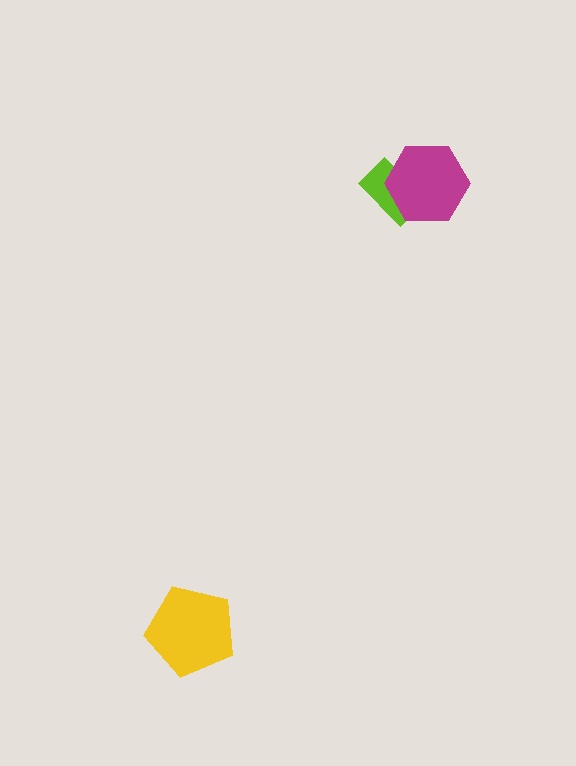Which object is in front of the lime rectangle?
The magenta hexagon is in front of the lime rectangle.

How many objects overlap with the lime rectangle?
1 object overlaps with the lime rectangle.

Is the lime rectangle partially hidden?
Yes, it is partially covered by another shape.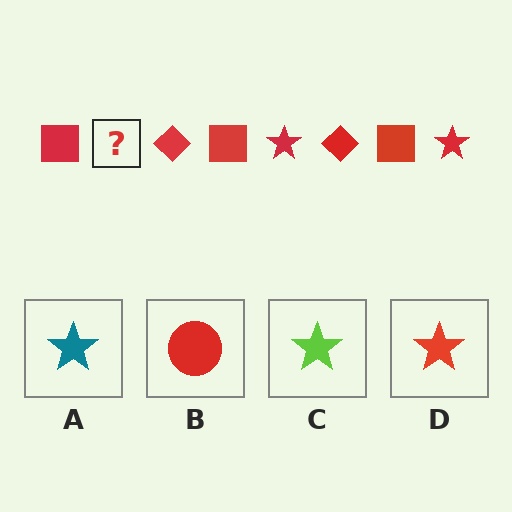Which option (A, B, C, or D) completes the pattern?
D.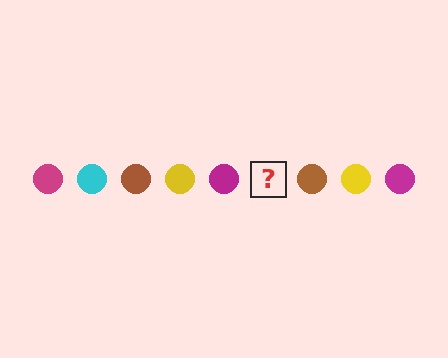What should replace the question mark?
The question mark should be replaced with a cyan circle.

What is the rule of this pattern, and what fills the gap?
The rule is that the pattern cycles through magenta, cyan, brown, yellow circles. The gap should be filled with a cyan circle.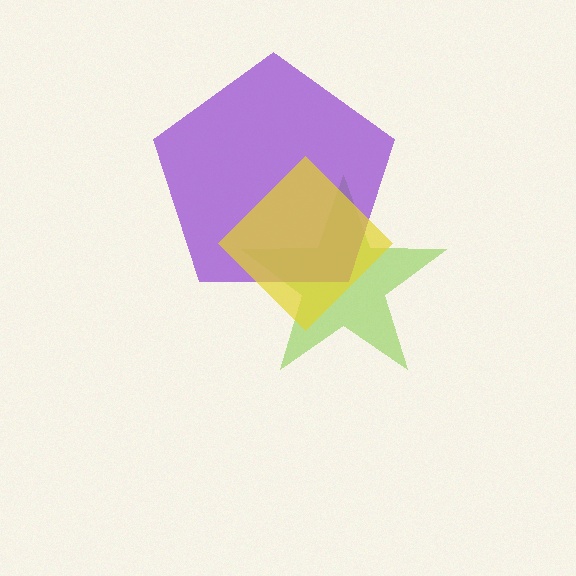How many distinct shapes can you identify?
There are 3 distinct shapes: a lime star, a purple pentagon, a yellow diamond.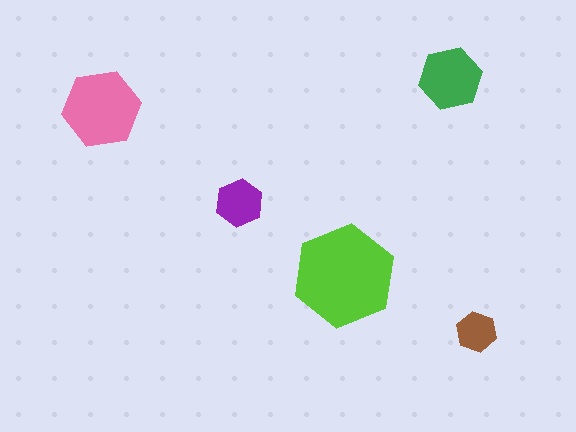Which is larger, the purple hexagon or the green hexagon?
The green one.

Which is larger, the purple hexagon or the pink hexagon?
The pink one.